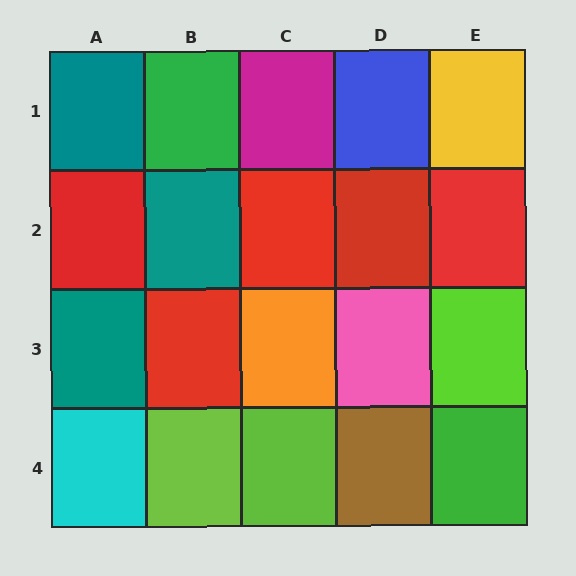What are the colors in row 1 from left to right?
Teal, green, magenta, blue, yellow.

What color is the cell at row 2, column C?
Red.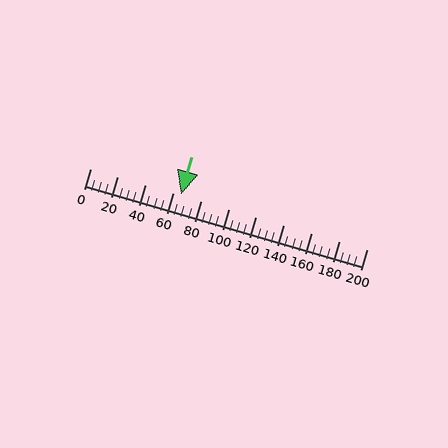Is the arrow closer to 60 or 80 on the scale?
The arrow is closer to 60.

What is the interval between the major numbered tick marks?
The major tick marks are spaced 20 units apart.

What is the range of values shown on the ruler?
The ruler shows values from 0 to 200.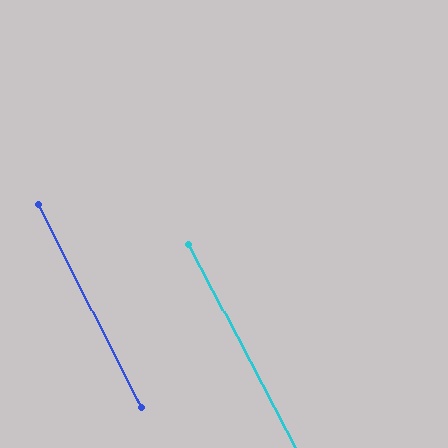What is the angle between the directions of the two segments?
Approximately 1 degree.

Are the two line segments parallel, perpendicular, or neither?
Parallel — their directions differ by only 1.0°.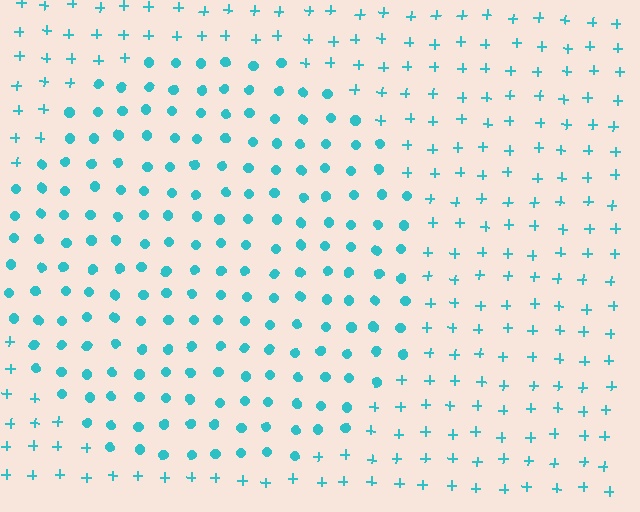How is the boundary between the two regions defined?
The boundary is defined by a change in element shape: circles inside vs. plus signs outside. All elements share the same color and spacing.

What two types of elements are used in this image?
The image uses circles inside the circle region and plus signs outside it.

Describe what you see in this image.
The image is filled with small cyan elements arranged in a uniform grid. A circle-shaped region contains circles, while the surrounding area contains plus signs. The boundary is defined purely by the change in element shape.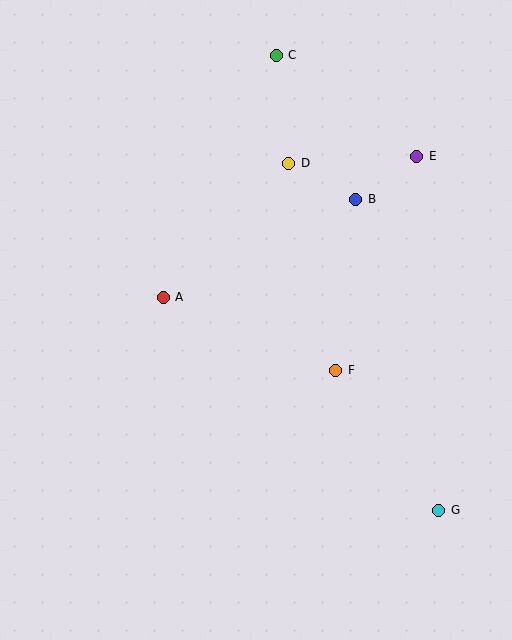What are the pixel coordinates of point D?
Point D is at (289, 163).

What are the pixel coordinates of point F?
Point F is at (336, 370).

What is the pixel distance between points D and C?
The distance between D and C is 109 pixels.